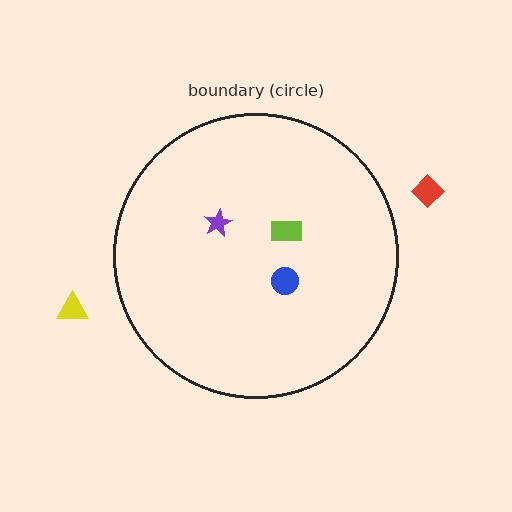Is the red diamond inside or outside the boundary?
Outside.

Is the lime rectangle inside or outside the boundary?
Inside.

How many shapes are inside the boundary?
3 inside, 2 outside.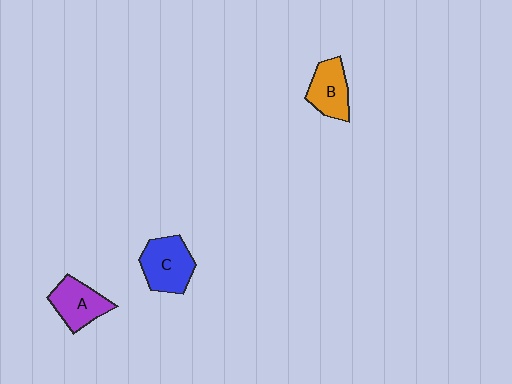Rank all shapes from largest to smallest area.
From largest to smallest: C (blue), A (purple), B (orange).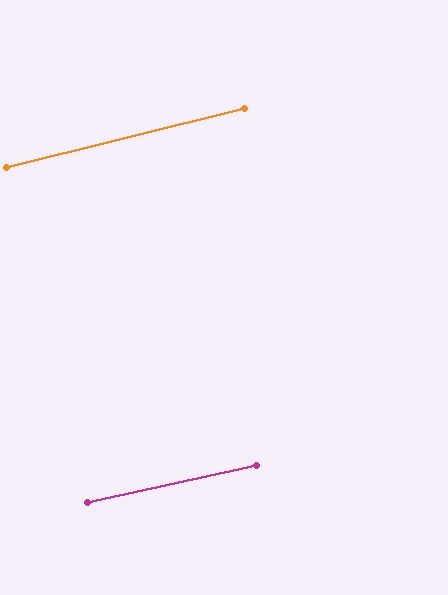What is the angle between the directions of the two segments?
Approximately 2 degrees.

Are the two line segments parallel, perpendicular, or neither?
Parallel — their directions differ by only 1.6°.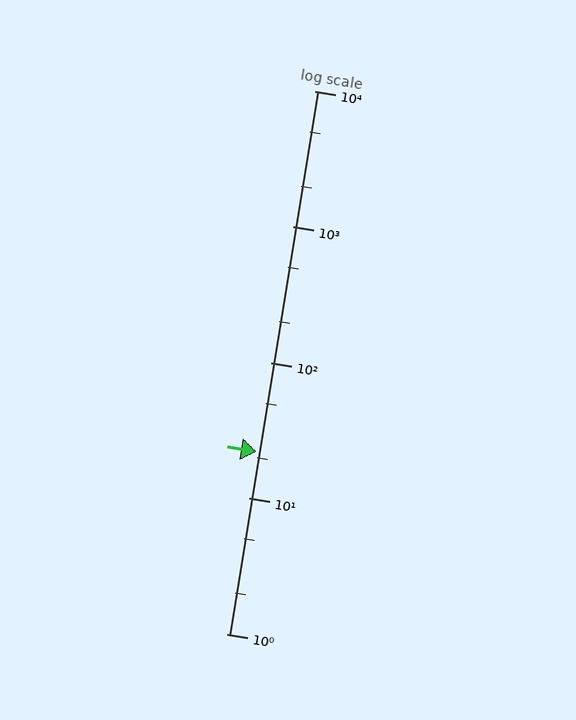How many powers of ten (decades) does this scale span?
The scale spans 4 decades, from 1 to 10000.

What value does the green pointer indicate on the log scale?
The pointer indicates approximately 22.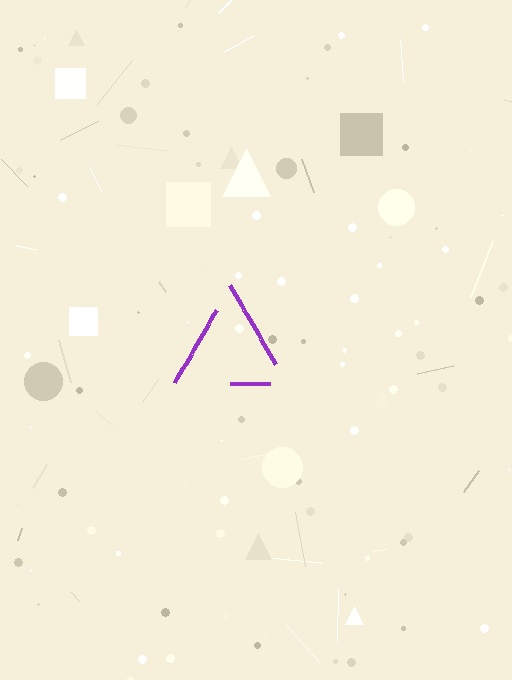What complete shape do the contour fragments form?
The contour fragments form a triangle.